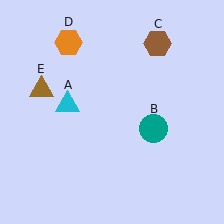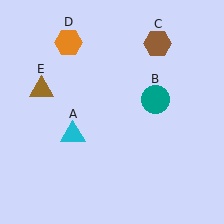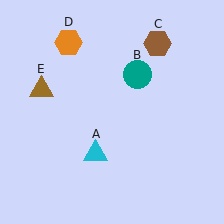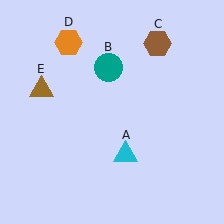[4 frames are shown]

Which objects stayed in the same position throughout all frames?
Brown hexagon (object C) and orange hexagon (object D) and brown triangle (object E) remained stationary.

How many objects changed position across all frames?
2 objects changed position: cyan triangle (object A), teal circle (object B).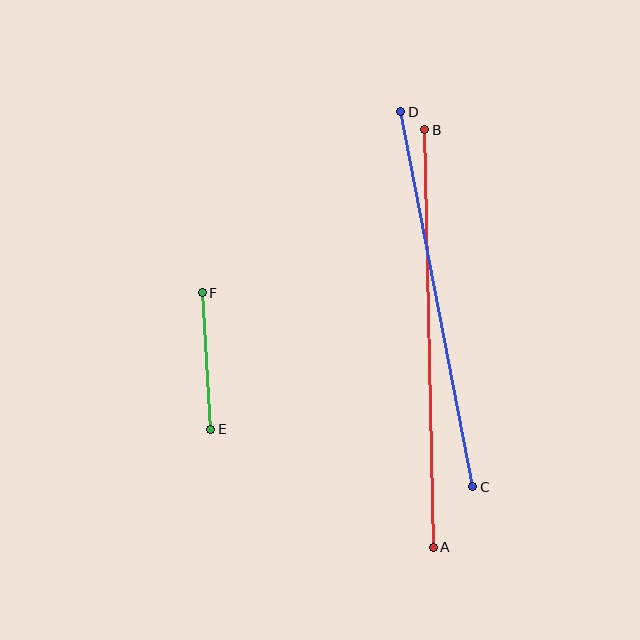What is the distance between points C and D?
The distance is approximately 382 pixels.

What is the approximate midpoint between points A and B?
The midpoint is at approximately (429, 339) pixels.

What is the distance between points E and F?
The distance is approximately 137 pixels.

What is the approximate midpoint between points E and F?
The midpoint is at approximately (207, 361) pixels.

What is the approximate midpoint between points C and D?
The midpoint is at approximately (437, 299) pixels.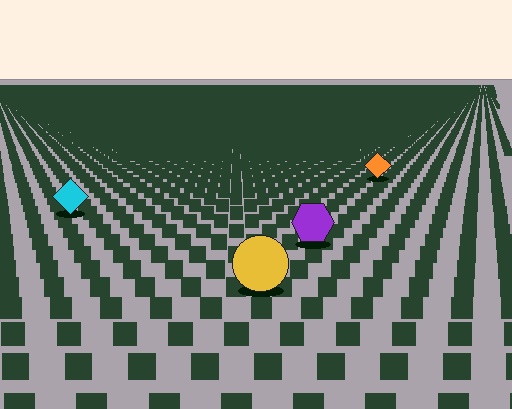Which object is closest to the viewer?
The yellow circle is closest. The texture marks near it are larger and more spread out.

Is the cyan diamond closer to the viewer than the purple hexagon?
No. The purple hexagon is closer — you can tell from the texture gradient: the ground texture is coarser near it.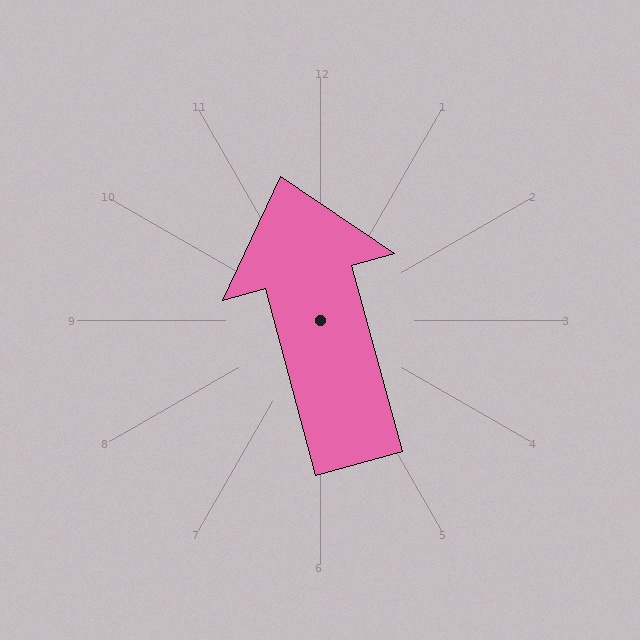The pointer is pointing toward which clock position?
Roughly 11 o'clock.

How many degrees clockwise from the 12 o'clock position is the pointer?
Approximately 345 degrees.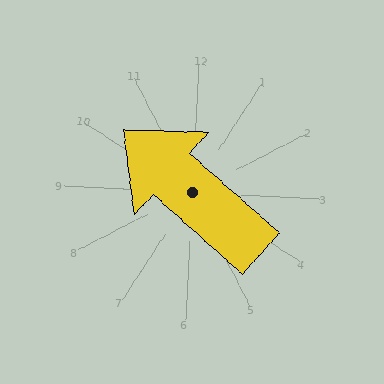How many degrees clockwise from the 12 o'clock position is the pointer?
Approximately 309 degrees.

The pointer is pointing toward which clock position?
Roughly 10 o'clock.